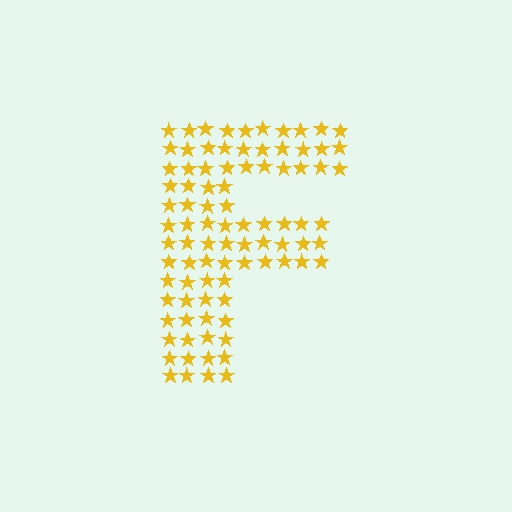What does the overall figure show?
The overall figure shows the letter F.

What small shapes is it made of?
It is made of small stars.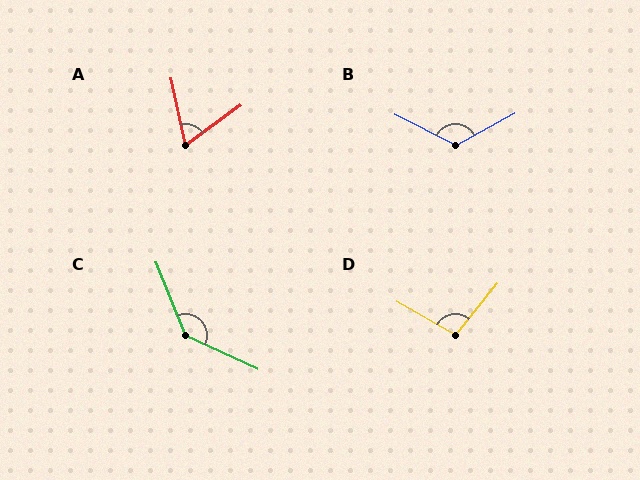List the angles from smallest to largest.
A (67°), D (100°), B (125°), C (137°).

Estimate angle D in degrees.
Approximately 100 degrees.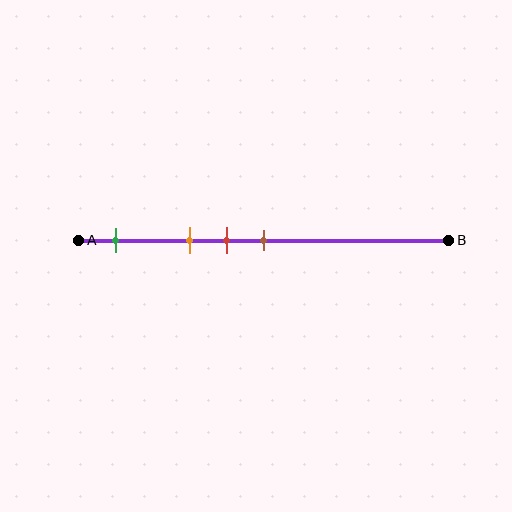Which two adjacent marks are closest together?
The red and brown marks are the closest adjacent pair.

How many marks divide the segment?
There are 4 marks dividing the segment.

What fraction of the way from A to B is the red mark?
The red mark is approximately 40% (0.4) of the way from A to B.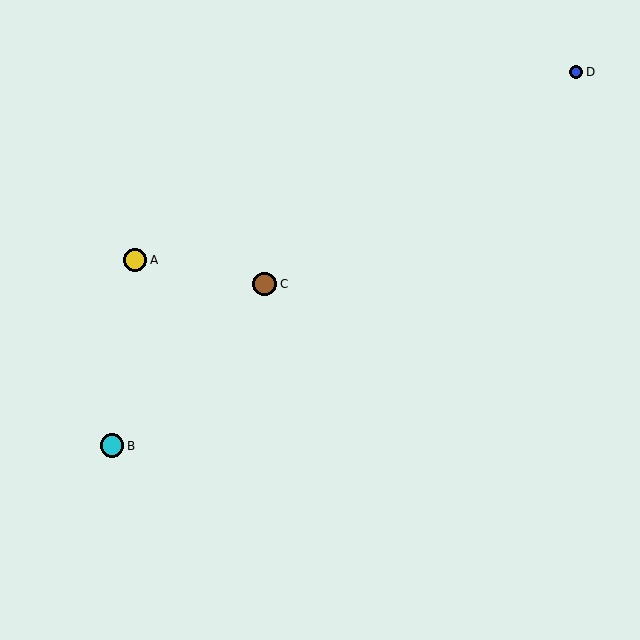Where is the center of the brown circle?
The center of the brown circle is at (265, 284).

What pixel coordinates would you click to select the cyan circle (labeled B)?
Click at (112, 446) to select the cyan circle B.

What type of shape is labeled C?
Shape C is a brown circle.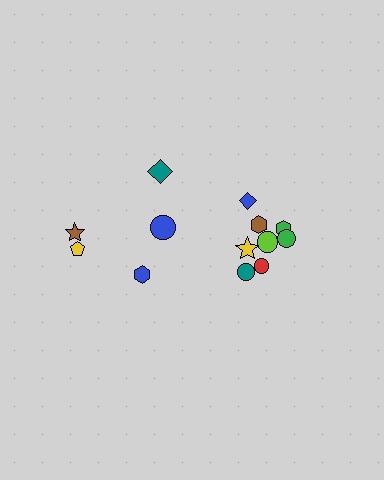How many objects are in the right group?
There are 8 objects.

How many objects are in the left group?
There are 5 objects.